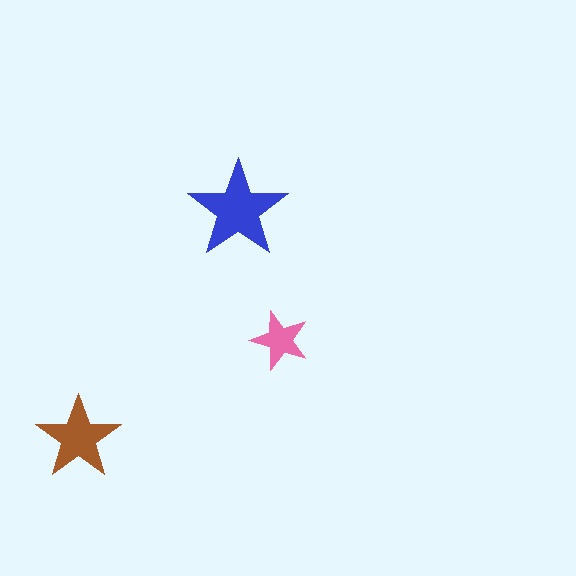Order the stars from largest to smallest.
the blue one, the brown one, the pink one.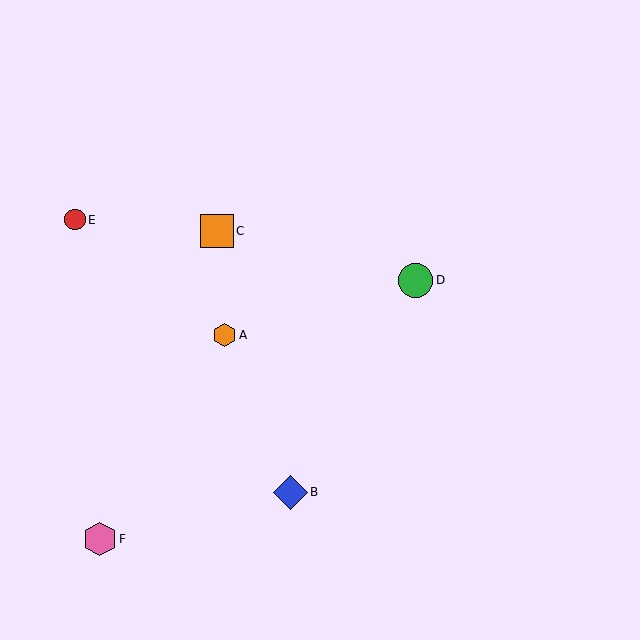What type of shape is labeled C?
Shape C is an orange square.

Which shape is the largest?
The blue diamond (labeled B) is the largest.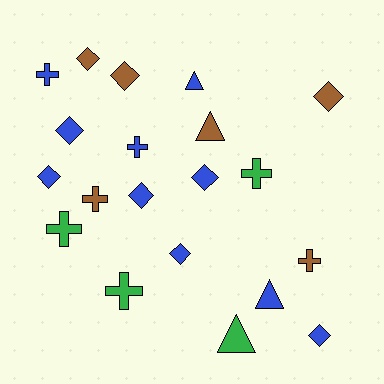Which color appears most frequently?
Blue, with 10 objects.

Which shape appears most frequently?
Diamond, with 9 objects.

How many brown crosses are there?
There are 2 brown crosses.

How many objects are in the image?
There are 20 objects.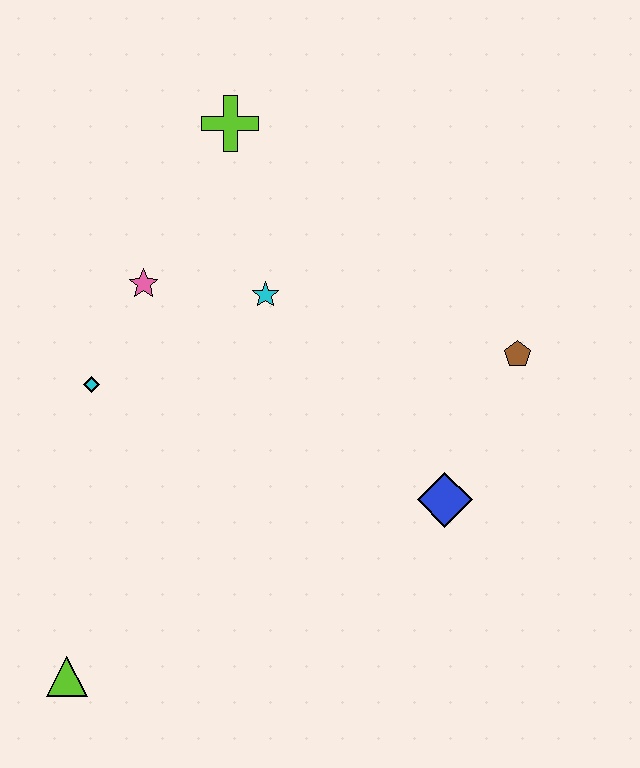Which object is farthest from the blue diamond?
The lime cross is farthest from the blue diamond.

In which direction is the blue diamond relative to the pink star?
The blue diamond is to the right of the pink star.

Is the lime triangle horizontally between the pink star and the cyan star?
No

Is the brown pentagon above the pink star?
No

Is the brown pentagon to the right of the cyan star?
Yes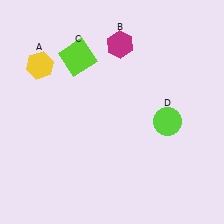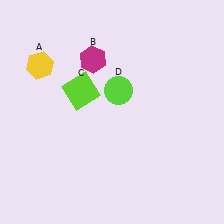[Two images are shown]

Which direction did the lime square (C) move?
The lime square (C) moved down.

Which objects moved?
The objects that moved are: the magenta hexagon (B), the lime square (C), the lime circle (D).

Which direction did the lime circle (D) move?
The lime circle (D) moved left.